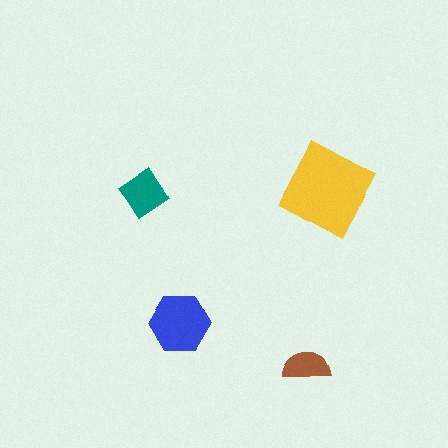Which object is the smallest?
The brown semicircle.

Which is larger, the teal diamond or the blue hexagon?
The blue hexagon.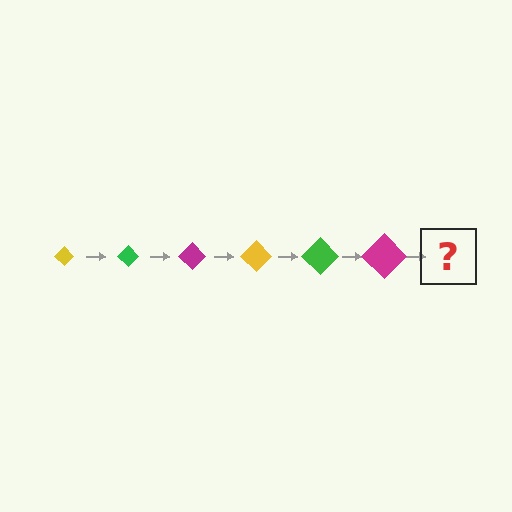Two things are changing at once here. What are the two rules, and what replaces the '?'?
The two rules are that the diamond grows larger each step and the color cycles through yellow, green, and magenta. The '?' should be a yellow diamond, larger than the previous one.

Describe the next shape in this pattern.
It should be a yellow diamond, larger than the previous one.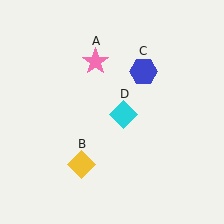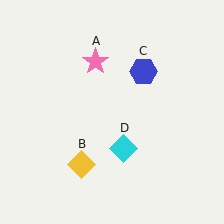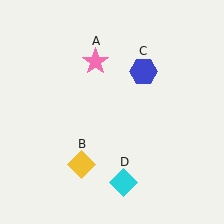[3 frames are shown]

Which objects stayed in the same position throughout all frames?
Pink star (object A) and yellow diamond (object B) and blue hexagon (object C) remained stationary.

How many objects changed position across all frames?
1 object changed position: cyan diamond (object D).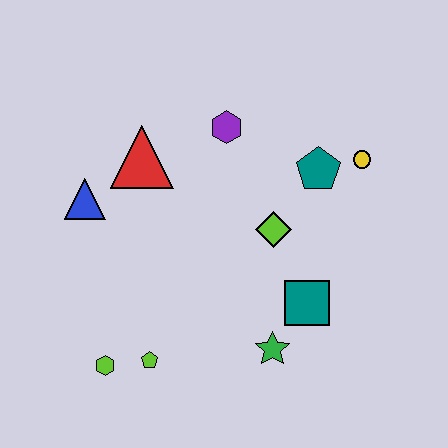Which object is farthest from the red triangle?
The green star is farthest from the red triangle.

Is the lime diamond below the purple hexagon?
Yes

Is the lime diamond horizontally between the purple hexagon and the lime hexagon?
No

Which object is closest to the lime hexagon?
The lime pentagon is closest to the lime hexagon.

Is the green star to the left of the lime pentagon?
No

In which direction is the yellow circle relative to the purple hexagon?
The yellow circle is to the right of the purple hexagon.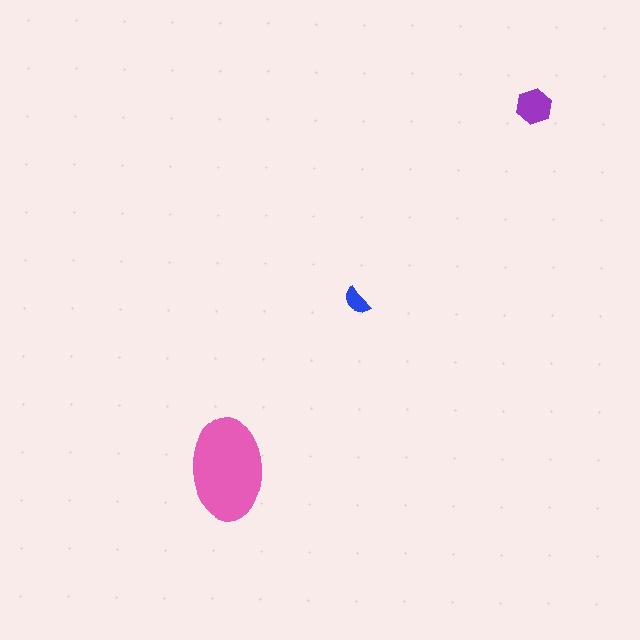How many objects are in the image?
There are 3 objects in the image.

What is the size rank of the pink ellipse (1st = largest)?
1st.